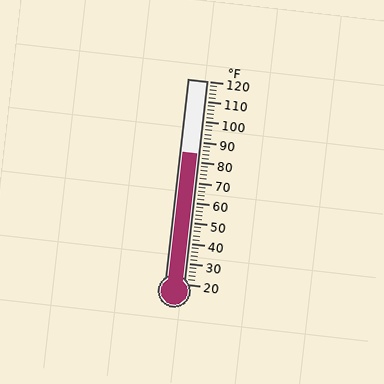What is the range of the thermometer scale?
The thermometer scale ranges from 20°F to 120°F.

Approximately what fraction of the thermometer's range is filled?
The thermometer is filled to approximately 65% of its range.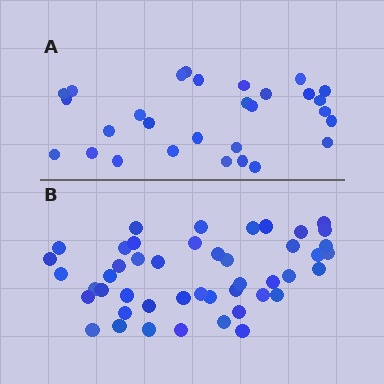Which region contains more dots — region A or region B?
Region B (the bottom region) has more dots.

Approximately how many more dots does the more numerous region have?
Region B has approximately 15 more dots than region A.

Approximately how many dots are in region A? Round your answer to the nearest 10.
About 30 dots. (The exact count is 29, which rounds to 30.)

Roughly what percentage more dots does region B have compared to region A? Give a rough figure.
About 60% more.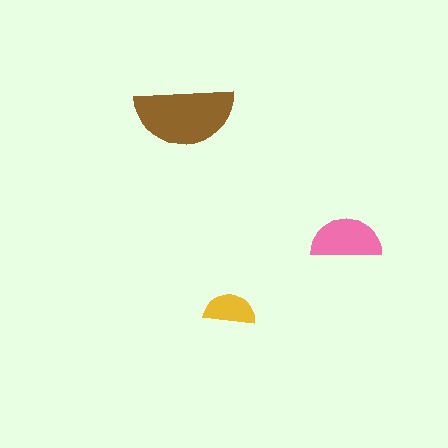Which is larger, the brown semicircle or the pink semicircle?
The brown one.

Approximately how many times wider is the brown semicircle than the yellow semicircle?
About 2 times wider.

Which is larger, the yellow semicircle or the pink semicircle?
The pink one.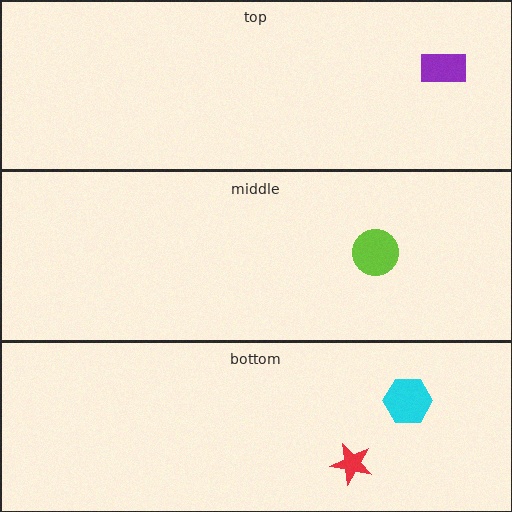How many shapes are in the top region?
1.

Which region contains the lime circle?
The middle region.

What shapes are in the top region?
The purple rectangle.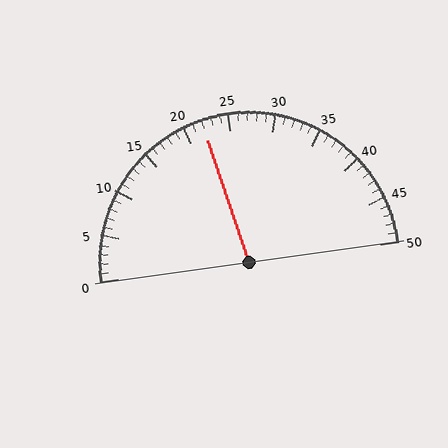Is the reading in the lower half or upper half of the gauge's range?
The reading is in the lower half of the range (0 to 50).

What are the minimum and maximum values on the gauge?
The gauge ranges from 0 to 50.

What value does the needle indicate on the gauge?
The needle indicates approximately 22.